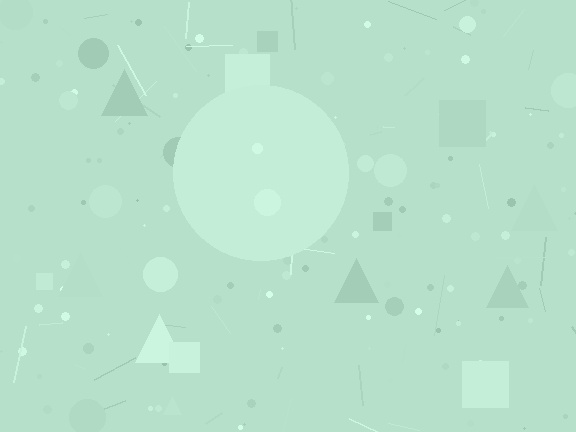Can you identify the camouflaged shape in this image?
The camouflaged shape is a circle.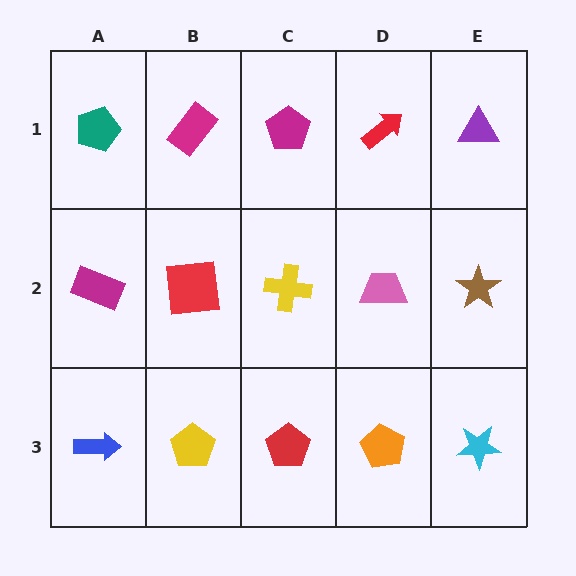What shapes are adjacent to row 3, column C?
A yellow cross (row 2, column C), a yellow pentagon (row 3, column B), an orange pentagon (row 3, column D).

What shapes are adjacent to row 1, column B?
A red square (row 2, column B), a teal pentagon (row 1, column A), a magenta pentagon (row 1, column C).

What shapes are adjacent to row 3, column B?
A red square (row 2, column B), a blue arrow (row 3, column A), a red pentagon (row 3, column C).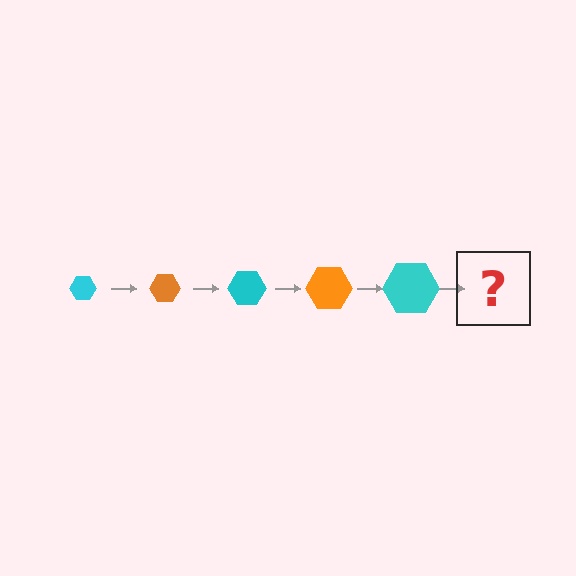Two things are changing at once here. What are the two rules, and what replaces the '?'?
The two rules are that the hexagon grows larger each step and the color cycles through cyan and orange. The '?' should be an orange hexagon, larger than the previous one.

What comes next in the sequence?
The next element should be an orange hexagon, larger than the previous one.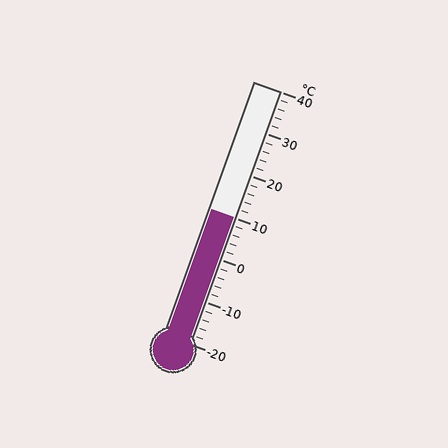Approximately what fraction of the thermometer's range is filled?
The thermometer is filled to approximately 50% of its range.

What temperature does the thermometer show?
The thermometer shows approximately 10°C.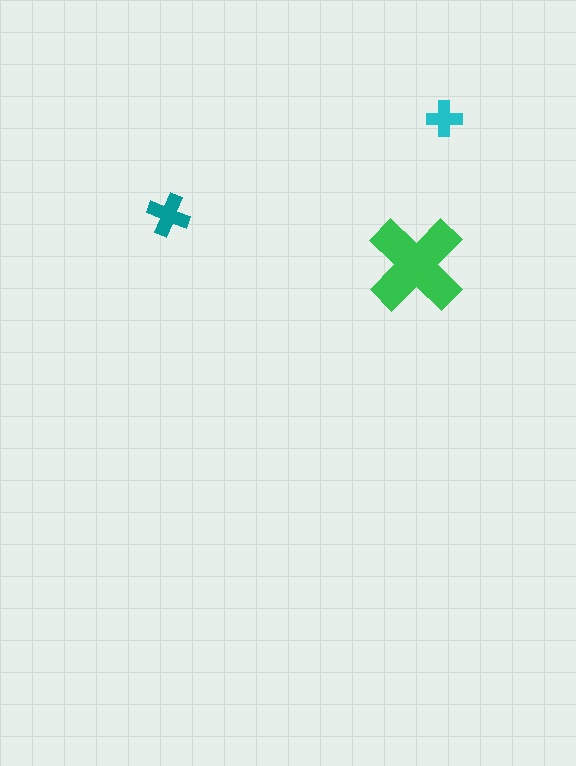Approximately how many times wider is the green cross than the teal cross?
About 2.5 times wider.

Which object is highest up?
The cyan cross is topmost.